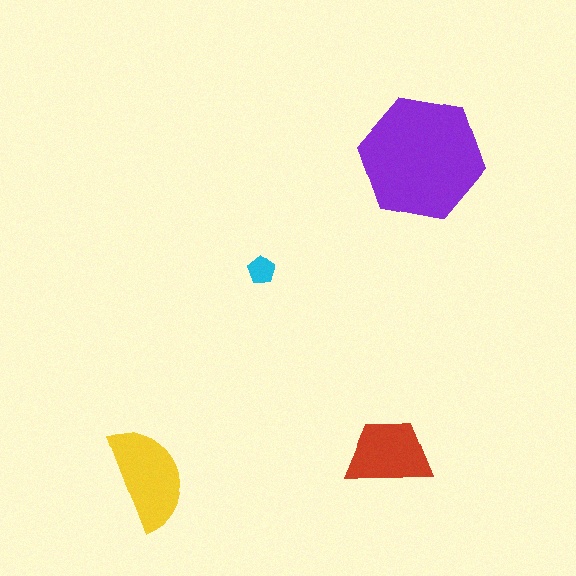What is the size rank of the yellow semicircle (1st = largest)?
2nd.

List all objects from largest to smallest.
The purple hexagon, the yellow semicircle, the red trapezoid, the cyan pentagon.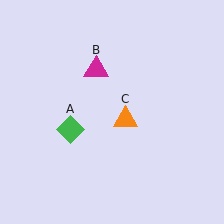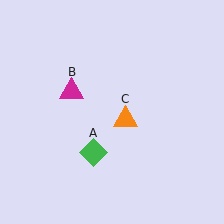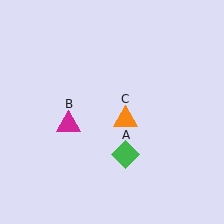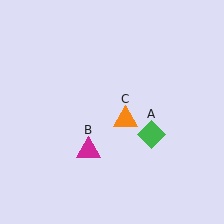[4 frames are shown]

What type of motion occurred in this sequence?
The green diamond (object A), magenta triangle (object B) rotated counterclockwise around the center of the scene.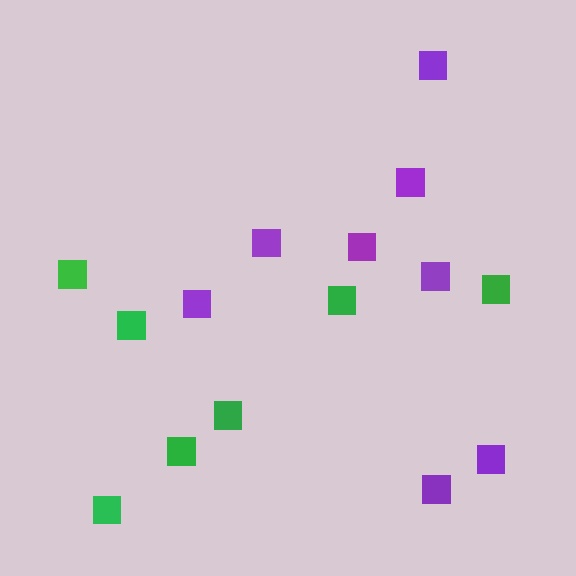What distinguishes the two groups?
There are 2 groups: one group of green squares (7) and one group of purple squares (8).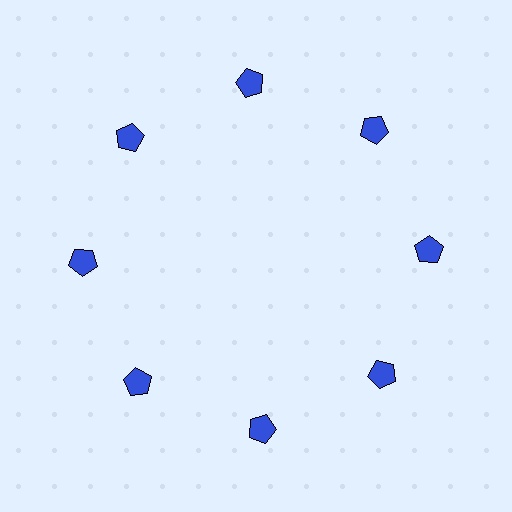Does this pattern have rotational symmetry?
Yes, this pattern has 8-fold rotational symmetry. It looks the same after rotating 45 degrees around the center.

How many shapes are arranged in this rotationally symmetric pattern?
There are 8 shapes, arranged in 8 groups of 1.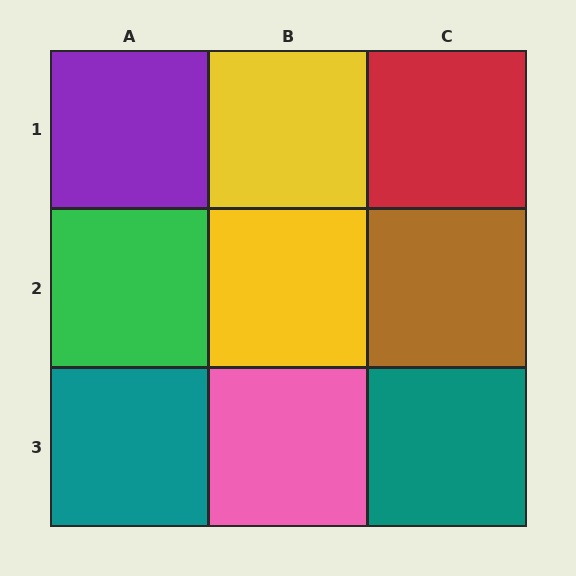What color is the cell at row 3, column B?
Pink.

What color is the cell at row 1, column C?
Red.